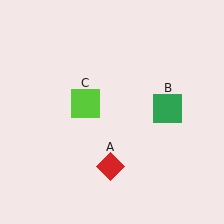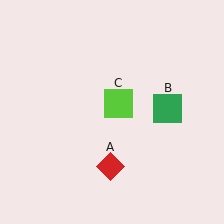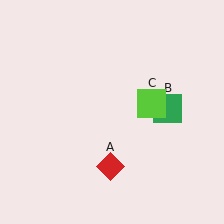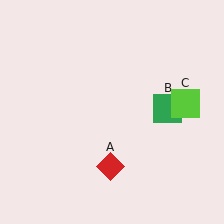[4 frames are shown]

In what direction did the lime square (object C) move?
The lime square (object C) moved right.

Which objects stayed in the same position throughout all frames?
Red diamond (object A) and green square (object B) remained stationary.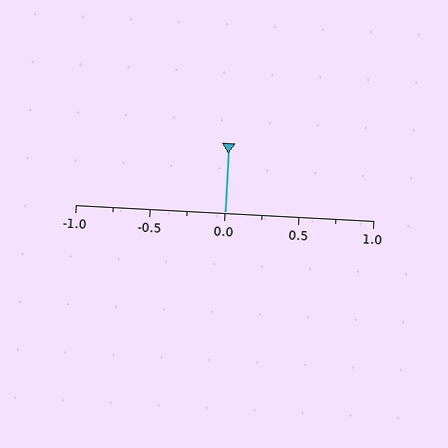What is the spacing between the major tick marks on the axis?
The major ticks are spaced 0.5 apart.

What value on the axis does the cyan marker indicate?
The marker indicates approximately 0.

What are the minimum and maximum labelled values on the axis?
The axis runs from -1.0 to 1.0.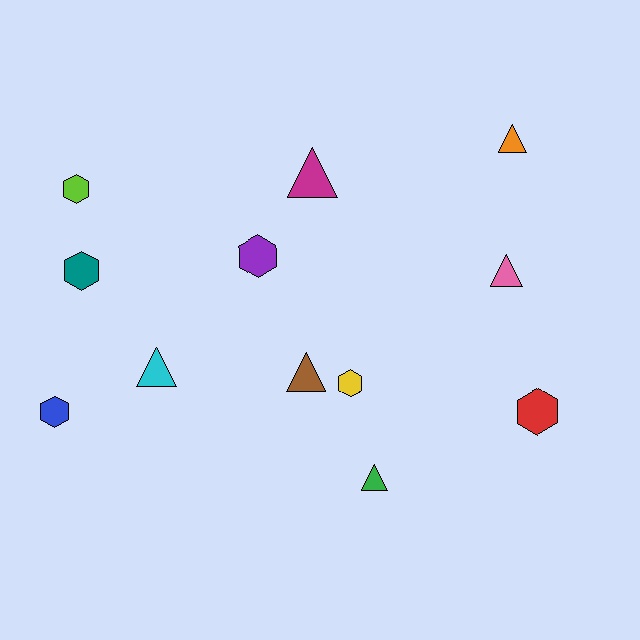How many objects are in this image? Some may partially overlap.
There are 12 objects.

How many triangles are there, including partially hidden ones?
There are 6 triangles.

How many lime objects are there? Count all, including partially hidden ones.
There is 1 lime object.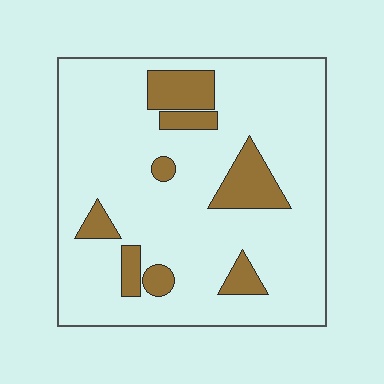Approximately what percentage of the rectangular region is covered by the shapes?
Approximately 15%.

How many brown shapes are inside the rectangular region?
8.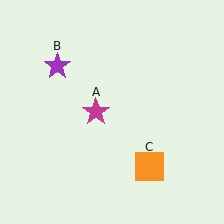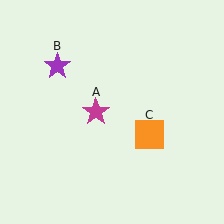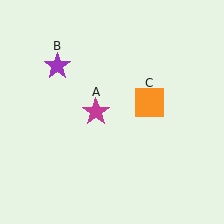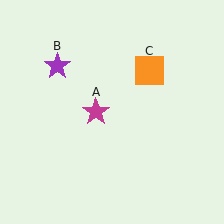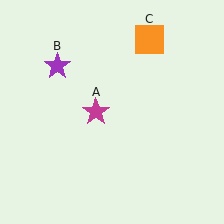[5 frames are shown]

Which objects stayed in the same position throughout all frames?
Magenta star (object A) and purple star (object B) remained stationary.